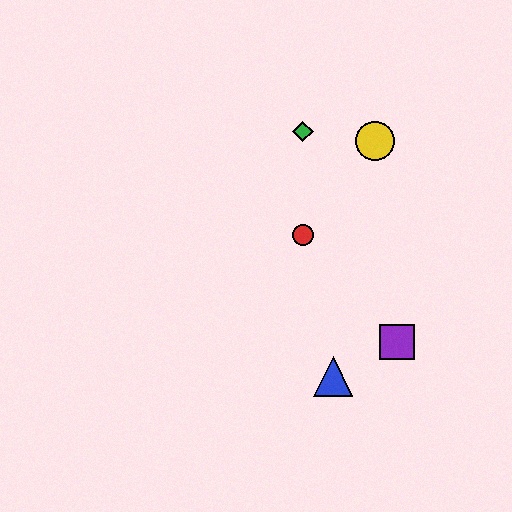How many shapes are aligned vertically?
2 shapes (the red circle, the green diamond) are aligned vertically.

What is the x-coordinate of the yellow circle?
The yellow circle is at x≈375.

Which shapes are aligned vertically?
The red circle, the green diamond are aligned vertically.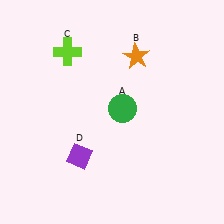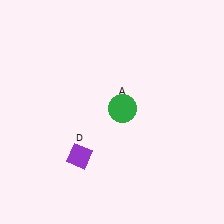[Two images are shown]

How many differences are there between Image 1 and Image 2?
There are 2 differences between the two images.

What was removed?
The lime cross (C), the orange star (B) were removed in Image 2.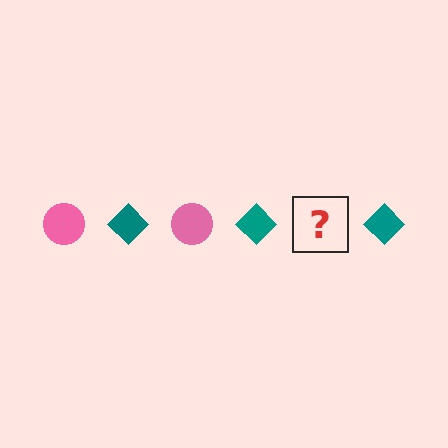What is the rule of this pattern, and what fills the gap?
The rule is that the pattern alternates between pink circle and teal diamond. The gap should be filled with a pink circle.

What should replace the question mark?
The question mark should be replaced with a pink circle.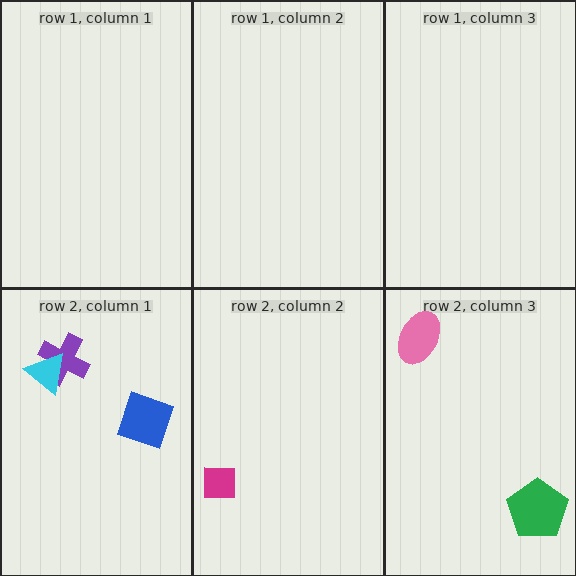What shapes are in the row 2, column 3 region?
The pink ellipse, the green pentagon.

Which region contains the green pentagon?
The row 2, column 3 region.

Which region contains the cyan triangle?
The row 2, column 1 region.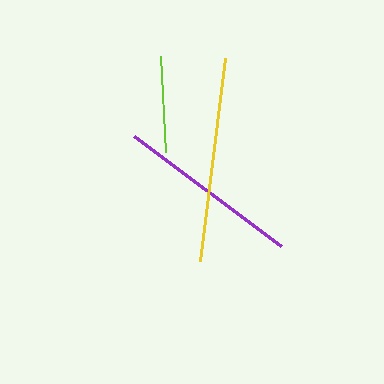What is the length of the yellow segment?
The yellow segment is approximately 205 pixels long.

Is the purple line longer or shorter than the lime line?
The purple line is longer than the lime line.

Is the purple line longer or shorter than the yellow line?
The yellow line is longer than the purple line.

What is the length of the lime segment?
The lime segment is approximately 96 pixels long.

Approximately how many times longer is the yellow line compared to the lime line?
The yellow line is approximately 2.1 times the length of the lime line.